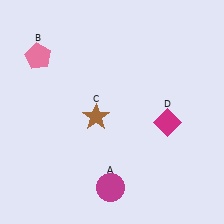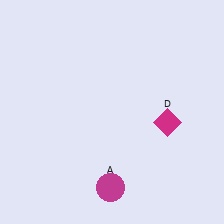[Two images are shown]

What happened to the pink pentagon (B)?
The pink pentagon (B) was removed in Image 2. It was in the top-left area of Image 1.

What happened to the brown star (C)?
The brown star (C) was removed in Image 2. It was in the bottom-left area of Image 1.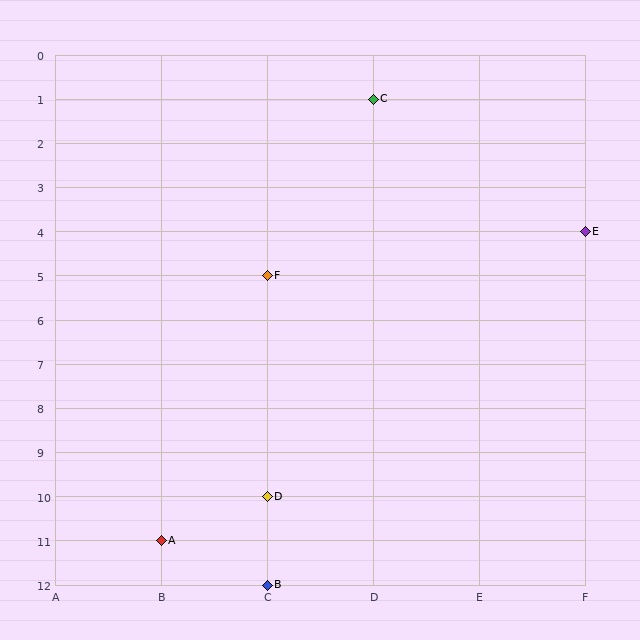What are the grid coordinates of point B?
Point B is at grid coordinates (C, 12).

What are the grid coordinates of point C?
Point C is at grid coordinates (D, 1).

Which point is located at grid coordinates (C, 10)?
Point D is at (C, 10).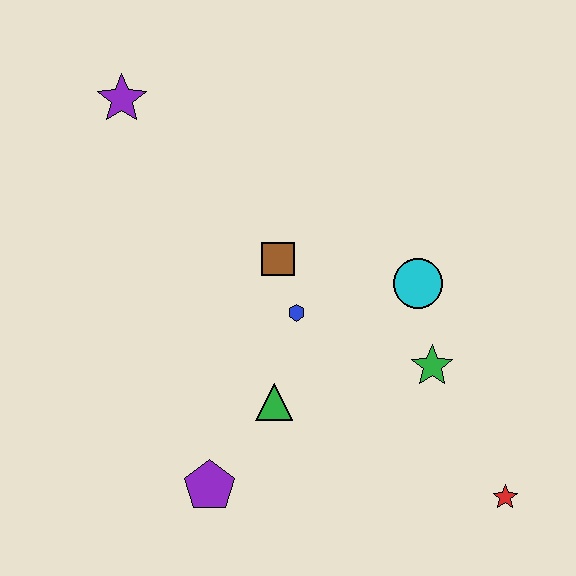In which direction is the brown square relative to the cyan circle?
The brown square is to the left of the cyan circle.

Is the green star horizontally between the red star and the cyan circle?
Yes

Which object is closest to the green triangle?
The blue hexagon is closest to the green triangle.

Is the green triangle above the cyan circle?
No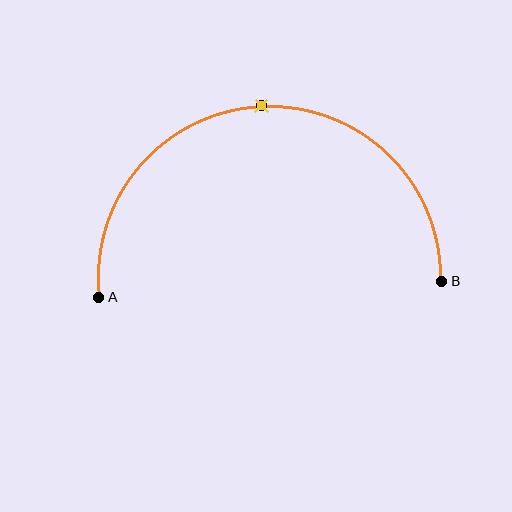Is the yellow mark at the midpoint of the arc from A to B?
Yes. The yellow mark lies on the arc at equal arc-length from both A and B — it is the arc midpoint.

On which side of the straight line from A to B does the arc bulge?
The arc bulges above the straight line connecting A and B.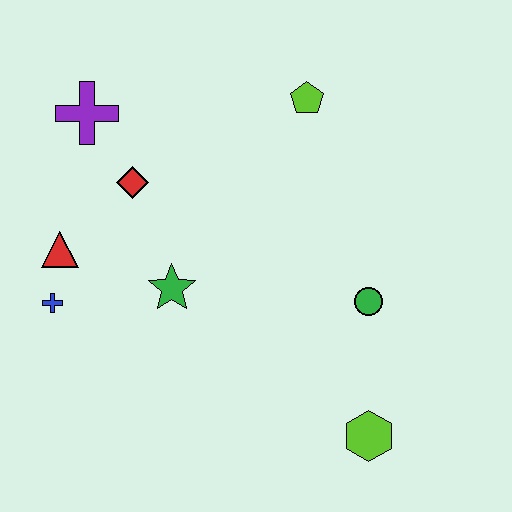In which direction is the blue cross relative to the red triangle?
The blue cross is below the red triangle.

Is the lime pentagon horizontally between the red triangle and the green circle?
Yes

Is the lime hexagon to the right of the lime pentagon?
Yes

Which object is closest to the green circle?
The lime hexagon is closest to the green circle.